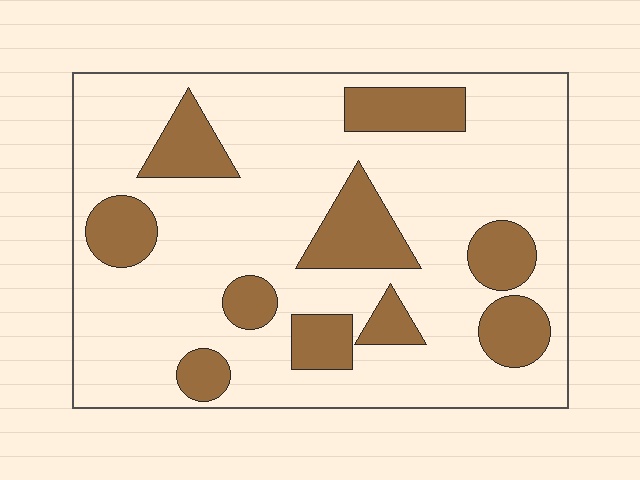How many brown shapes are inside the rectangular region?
10.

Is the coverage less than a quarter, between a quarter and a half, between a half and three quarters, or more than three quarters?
Less than a quarter.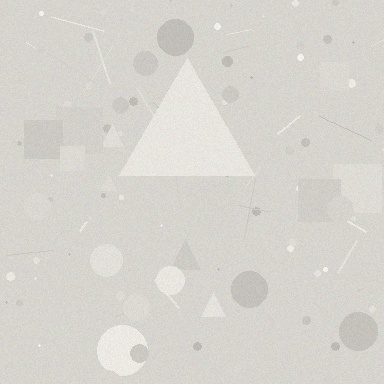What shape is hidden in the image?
A triangle is hidden in the image.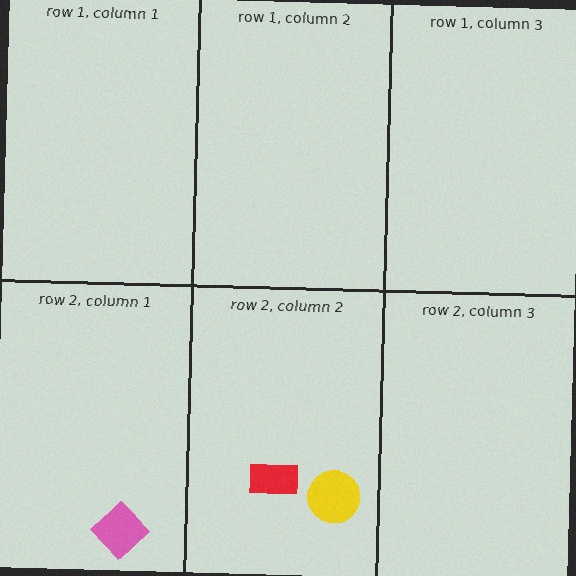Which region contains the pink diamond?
The row 2, column 1 region.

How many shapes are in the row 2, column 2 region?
2.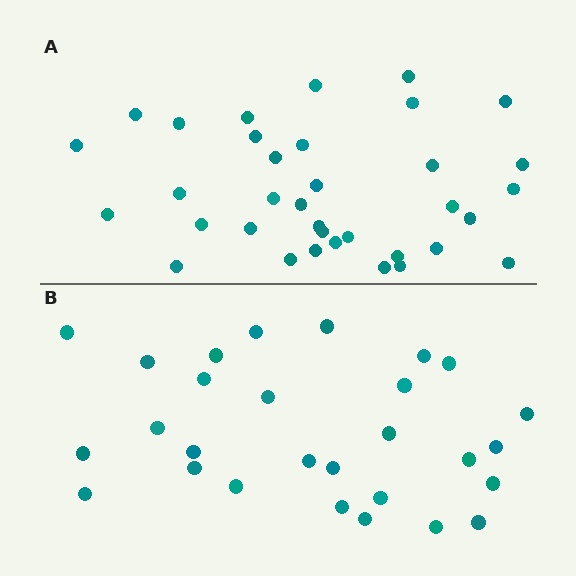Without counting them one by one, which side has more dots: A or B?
Region A (the top region) has more dots.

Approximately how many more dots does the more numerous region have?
Region A has roughly 8 or so more dots than region B.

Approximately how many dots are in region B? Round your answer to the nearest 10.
About 30 dots. (The exact count is 28, which rounds to 30.)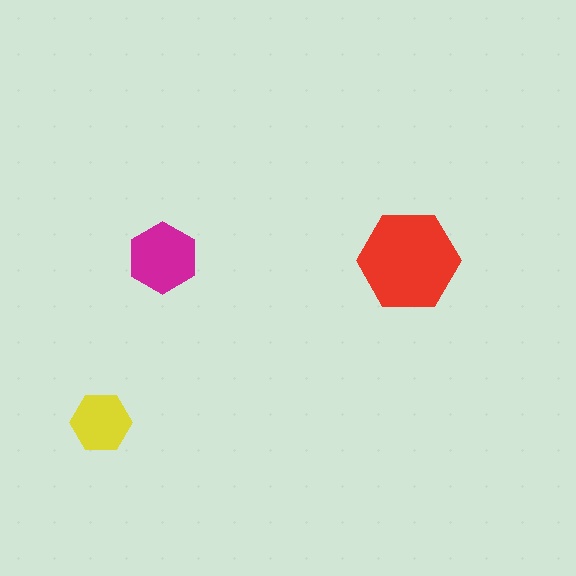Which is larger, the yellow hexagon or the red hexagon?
The red one.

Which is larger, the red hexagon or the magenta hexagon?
The red one.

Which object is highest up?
The magenta hexagon is topmost.